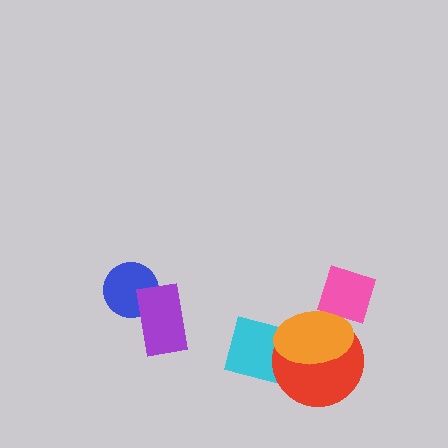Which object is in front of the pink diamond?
The orange ellipse is in front of the pink diamond.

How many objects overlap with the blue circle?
1 object overlaps with the blue circle.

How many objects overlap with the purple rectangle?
1 object overlaps with the purple rectangle.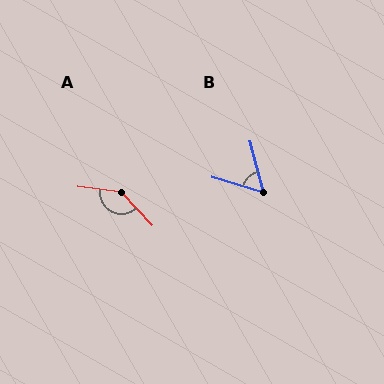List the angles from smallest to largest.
B (58°), A (141°).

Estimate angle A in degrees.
Approximately 141 degrees.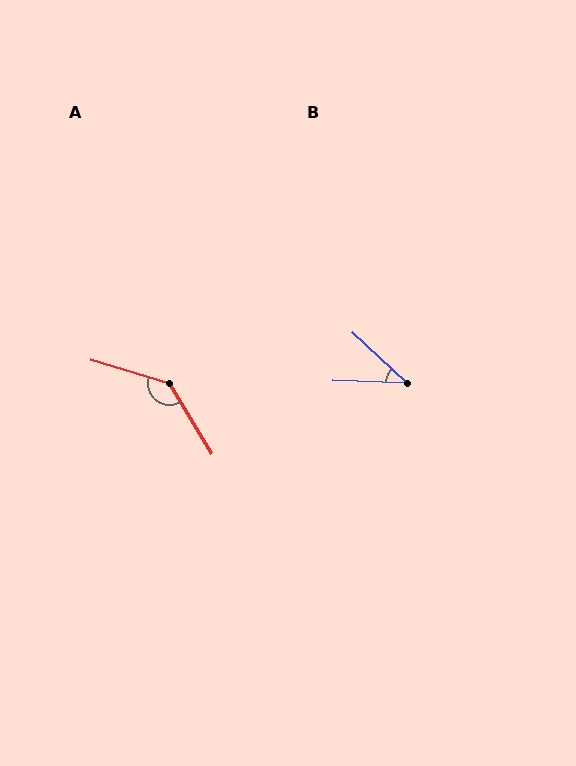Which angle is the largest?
A, at approximately 138 degrees.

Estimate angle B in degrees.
Approximately 40 degrees.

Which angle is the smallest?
B, at approximately 40 degrees.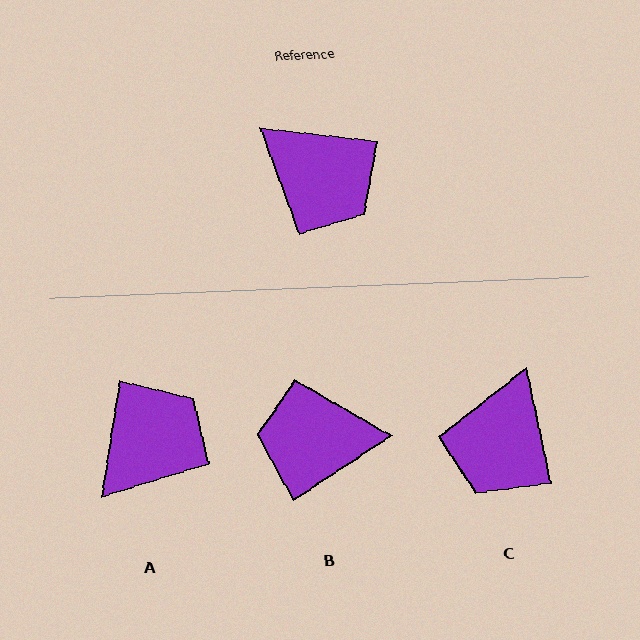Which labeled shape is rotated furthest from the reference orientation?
B, about 140 degrees away.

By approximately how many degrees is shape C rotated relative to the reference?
Approximately 72 degrees clockwise.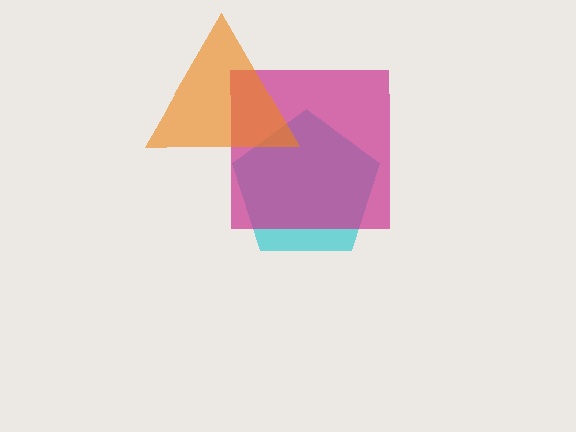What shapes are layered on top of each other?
The layered shapes are: a cyan pentagon, a magenta square, an orange triangle.